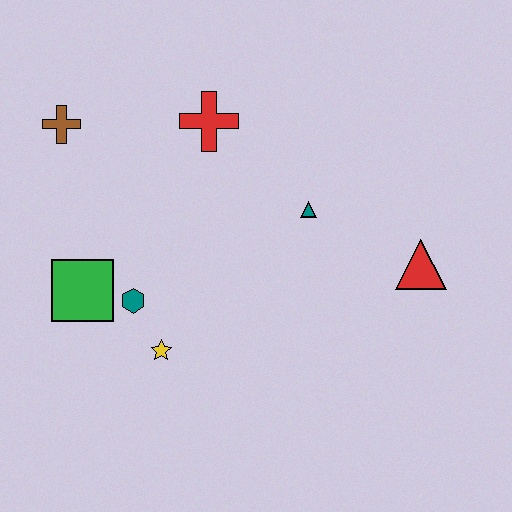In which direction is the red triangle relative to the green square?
The red triangle is to the right of the green square.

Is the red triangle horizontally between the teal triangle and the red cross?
No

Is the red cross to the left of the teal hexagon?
No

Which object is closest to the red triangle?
The teal triangle is closest to the red triangle.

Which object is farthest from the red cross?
The red triangle is farthest from the red cross.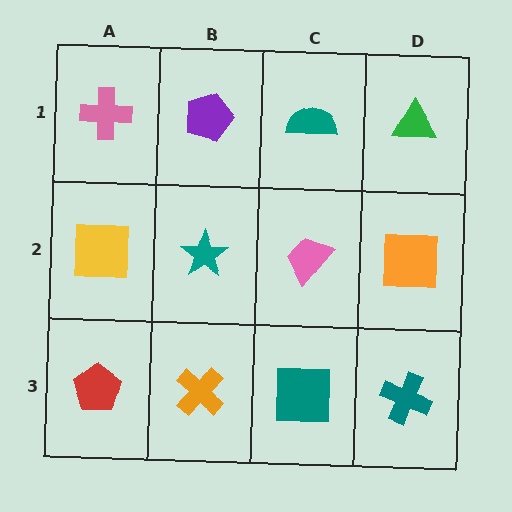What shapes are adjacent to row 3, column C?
A pink trapezoid (row 2, column C), an orange cross (row 3, column B), a teal cross (row 3, column D).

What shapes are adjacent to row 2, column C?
A teal semicircle (row 1, column C), a teal square (row 3, column C), a teal star (row 2, column B), an orange square (row 2, column D).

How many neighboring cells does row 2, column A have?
3.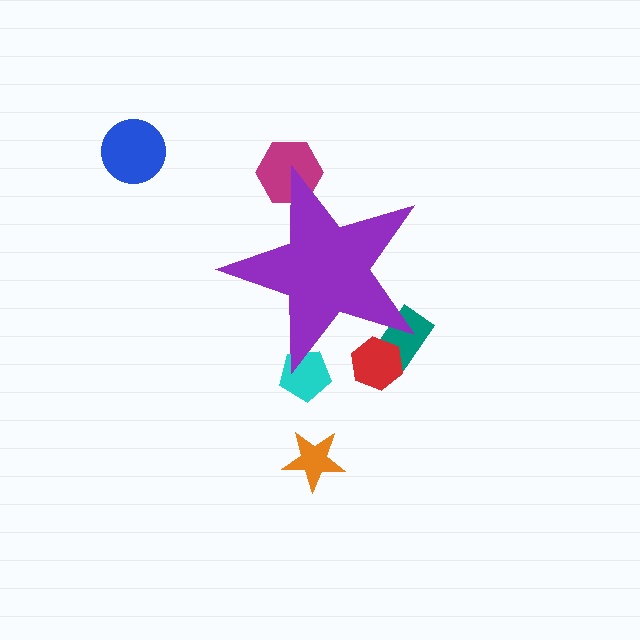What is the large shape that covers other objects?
A purple star.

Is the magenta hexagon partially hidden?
Yes, the magenta hexagon is partially hidden behind the purple star.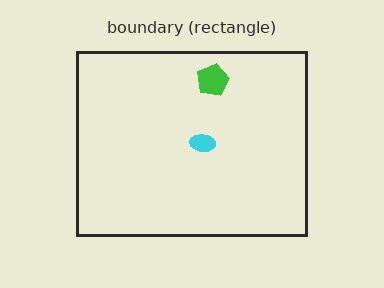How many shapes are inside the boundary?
2 inside, 0 outside.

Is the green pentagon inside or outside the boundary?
Inside.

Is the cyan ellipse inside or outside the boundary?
Inside.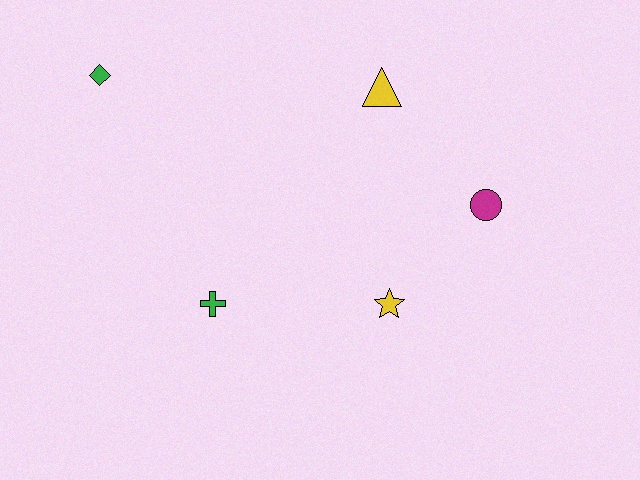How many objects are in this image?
There are 5 objects.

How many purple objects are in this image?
There are no purple objects.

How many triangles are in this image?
There is 1 triangle.